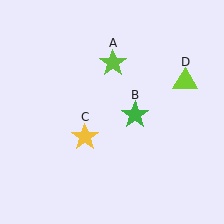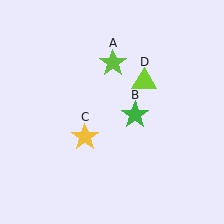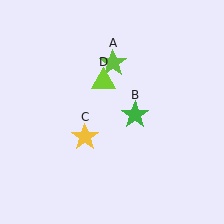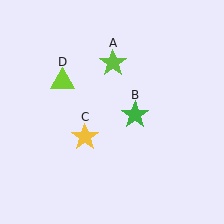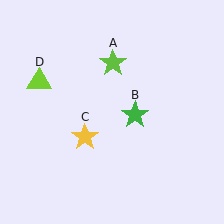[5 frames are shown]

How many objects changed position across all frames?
1 object changed position: lime triangle (object D).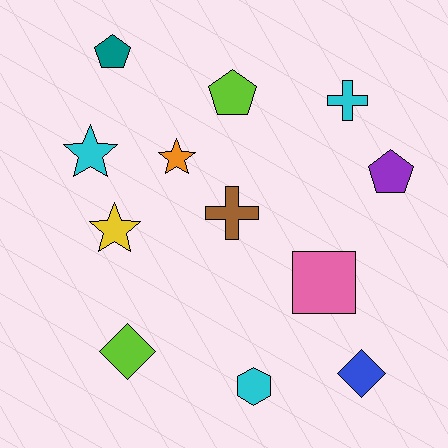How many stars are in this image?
There are 3 stars.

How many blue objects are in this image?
There is 1 blue object.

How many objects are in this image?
There are 12 objects.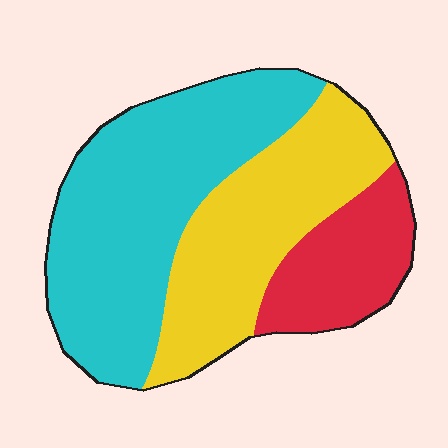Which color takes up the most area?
Cyan, at roughly 50%.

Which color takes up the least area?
Red, at roughly 20%.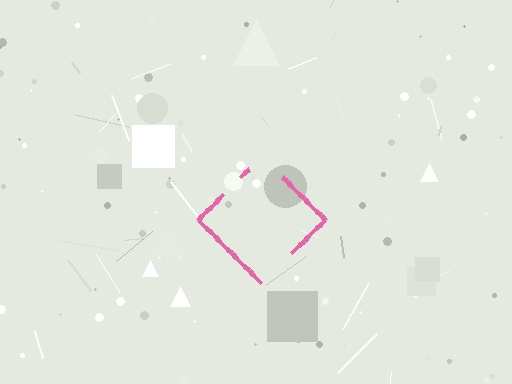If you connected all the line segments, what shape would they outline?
They would outline a diamond.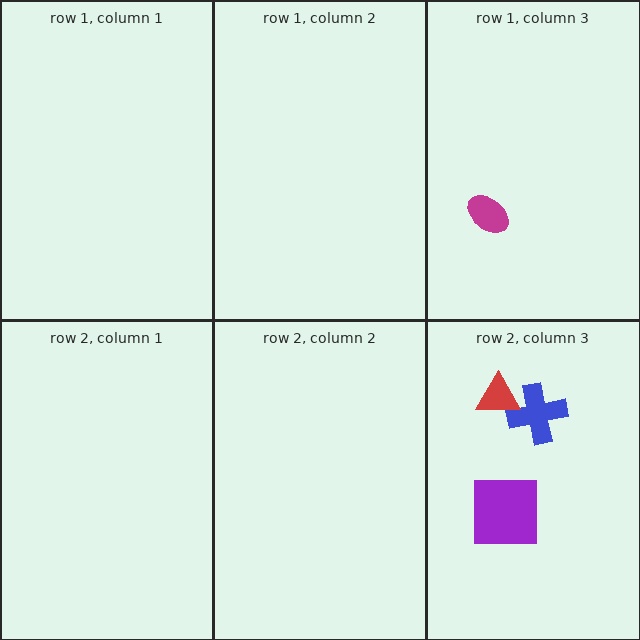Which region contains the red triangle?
The row 2, column 3 region.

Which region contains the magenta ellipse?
The row 1, column 3 region.